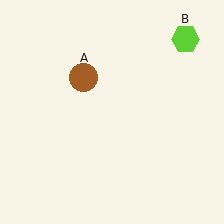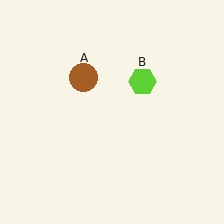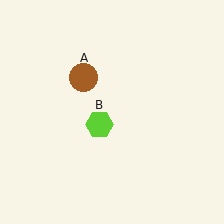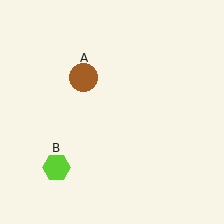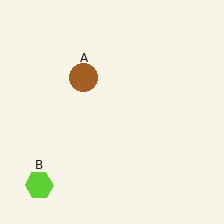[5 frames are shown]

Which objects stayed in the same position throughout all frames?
Brown circle (object A) remained stationary.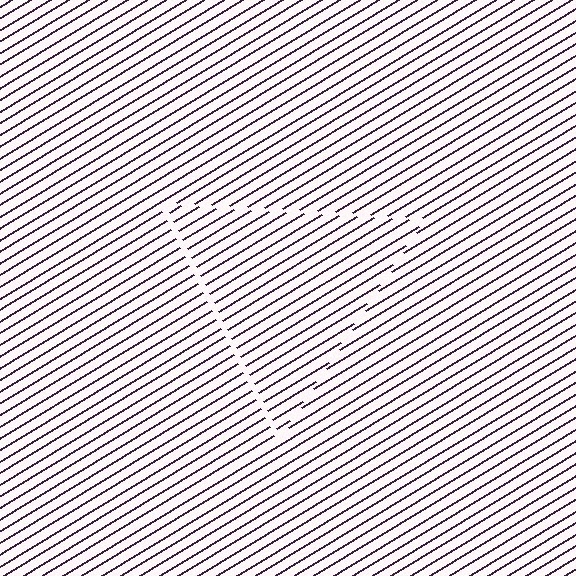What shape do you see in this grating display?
An illusory triangle. The interior of the shape contains the same grating, shifted by half a period — the contour is defined by the phase discontinuity where line-ends from the inner and outer gratings abut.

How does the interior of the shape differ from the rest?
The interior of the shape contains the same grating, shifted by half a period — the contour is defined by the phase discontinuity where line-ends from the inner and outer gratings abut.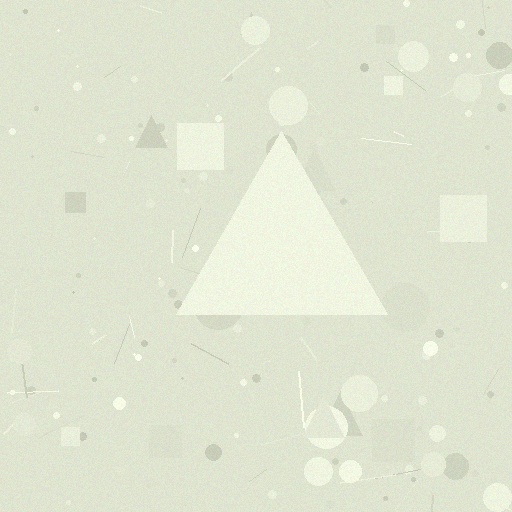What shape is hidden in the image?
A triangle is hidden in the image.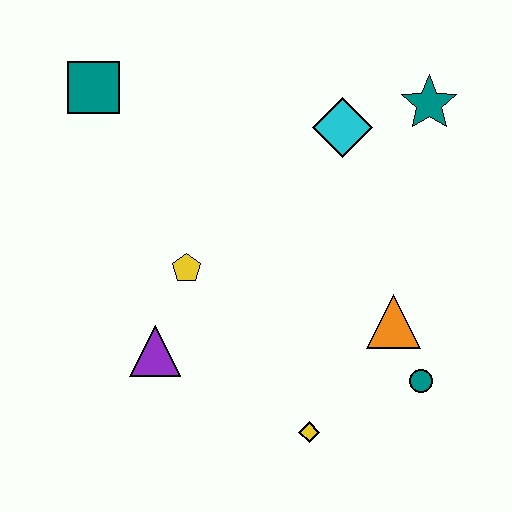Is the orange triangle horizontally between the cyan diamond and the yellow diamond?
No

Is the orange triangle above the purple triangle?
Yes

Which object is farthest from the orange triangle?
The teal square is farthest from the orange triangle.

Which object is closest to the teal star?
The cyan diamond is closest to the teal star.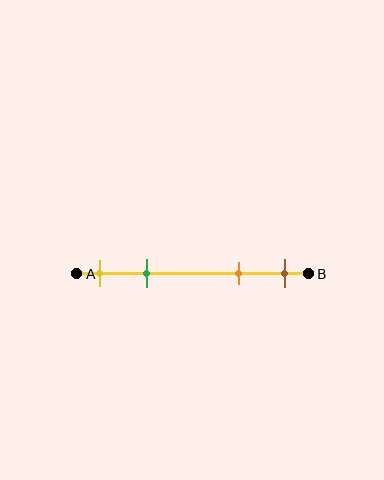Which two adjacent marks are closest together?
The yellow and green marks are the closest adjacent pair.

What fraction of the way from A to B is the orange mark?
The orange mark is approximately 70% (0.7) of the way from A to B.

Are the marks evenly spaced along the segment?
No, the marks are not evenly spaced.